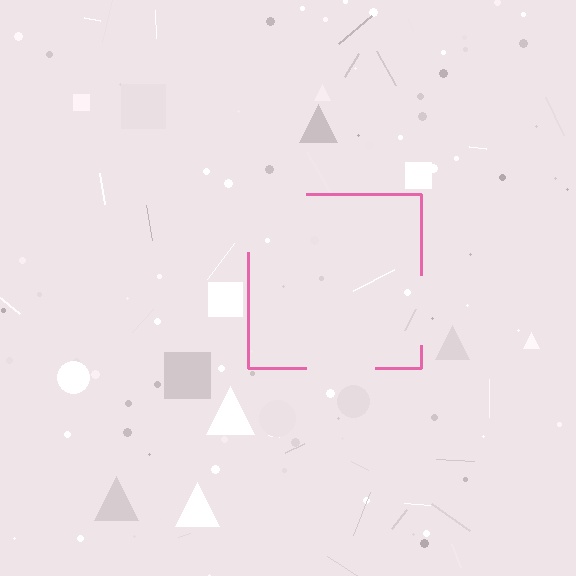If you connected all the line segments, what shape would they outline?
They would outline a square.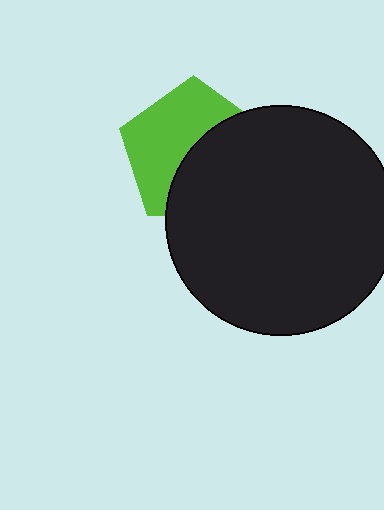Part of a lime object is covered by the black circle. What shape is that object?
It is a pentagon.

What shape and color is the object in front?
The object in front is a black circle.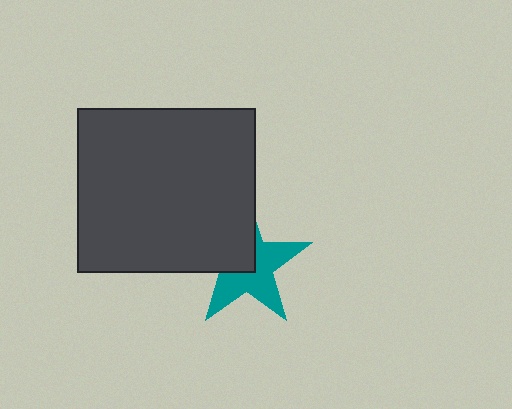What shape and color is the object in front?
The object in front is a dark gray rectangle.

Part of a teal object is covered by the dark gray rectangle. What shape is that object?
It is a star.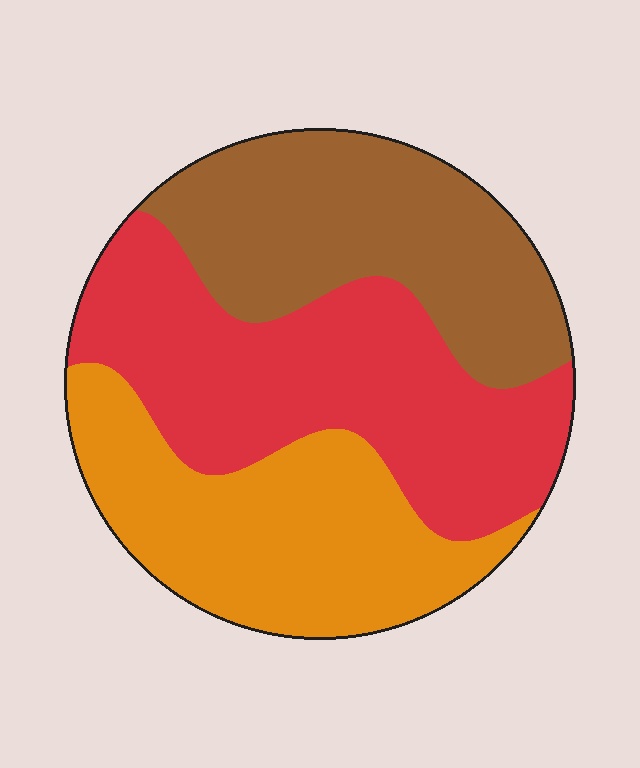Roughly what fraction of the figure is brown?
Brown takes up about one third (1/3) of the figure.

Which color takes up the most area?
Red, at roughly 40%.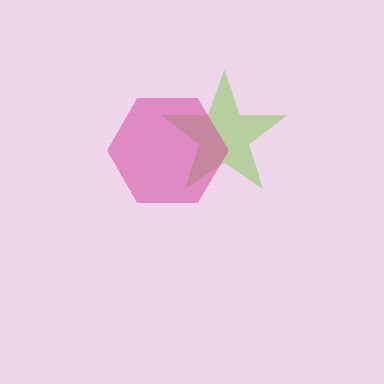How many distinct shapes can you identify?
There are 2 distinct shapes: a lime star, a magenta hexagon.